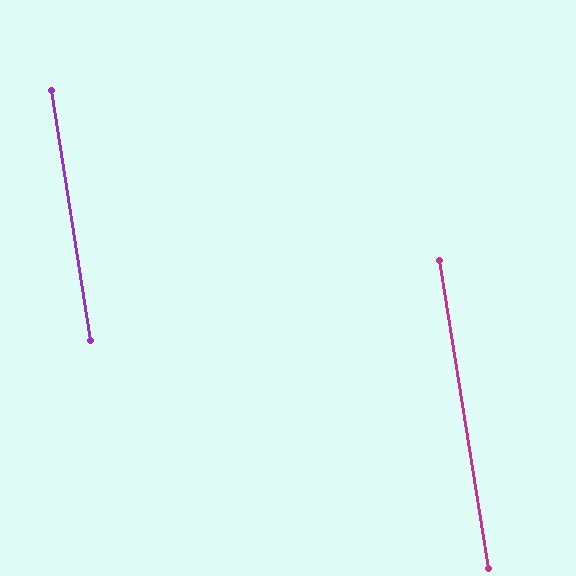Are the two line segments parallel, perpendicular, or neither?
Parallel — their directions differ by only 0.3°.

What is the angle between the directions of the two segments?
Approximately 0 degrees.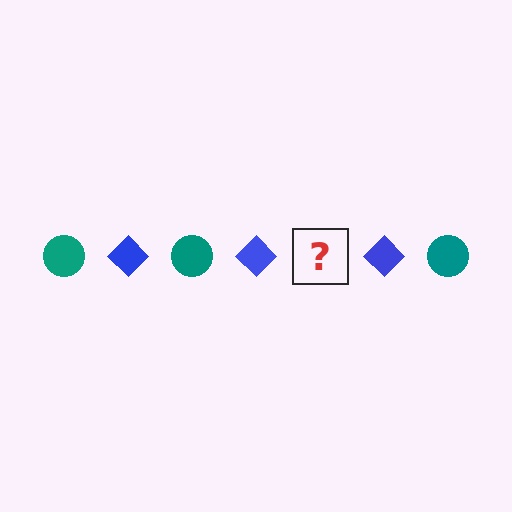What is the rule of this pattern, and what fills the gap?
The rule is that the pattern alternates between teal circle and blue diamond. The gap should be filled with a teal circle.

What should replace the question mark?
The question mark should be replaced with a teal circle.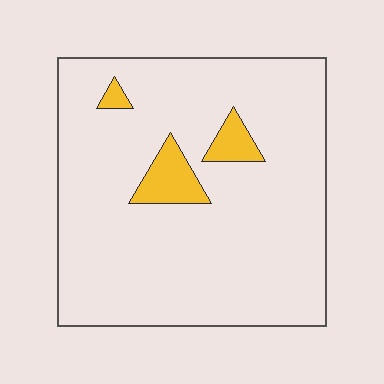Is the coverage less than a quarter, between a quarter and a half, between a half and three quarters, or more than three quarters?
Less than a quarter.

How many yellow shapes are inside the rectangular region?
3.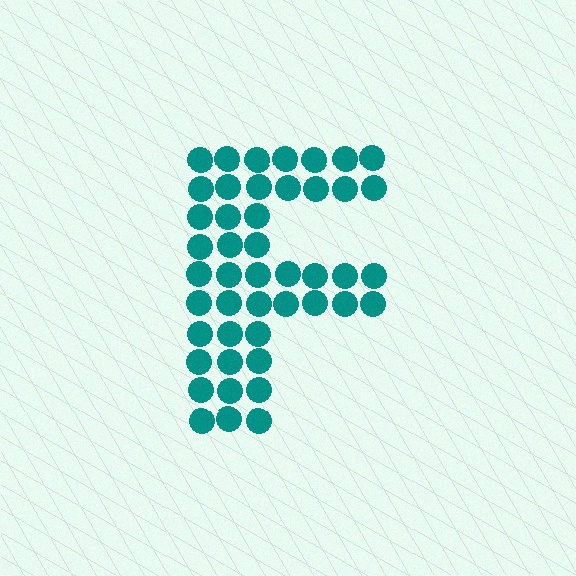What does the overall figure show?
The overall figure shows the letter F.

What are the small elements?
The small elements are circles.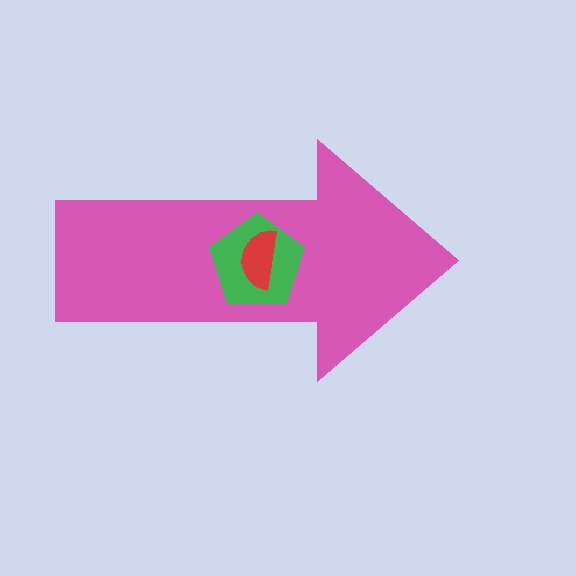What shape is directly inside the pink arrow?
The green pentagon.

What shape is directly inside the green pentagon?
The red semicircle.